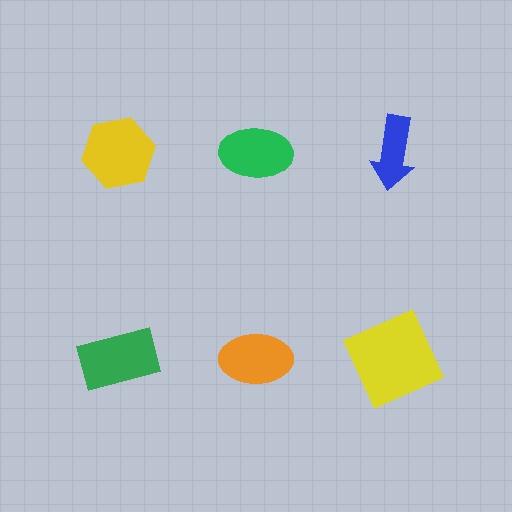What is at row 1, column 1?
A yellow hexagon.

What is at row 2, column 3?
A yellow square.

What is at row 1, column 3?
A blue arrow.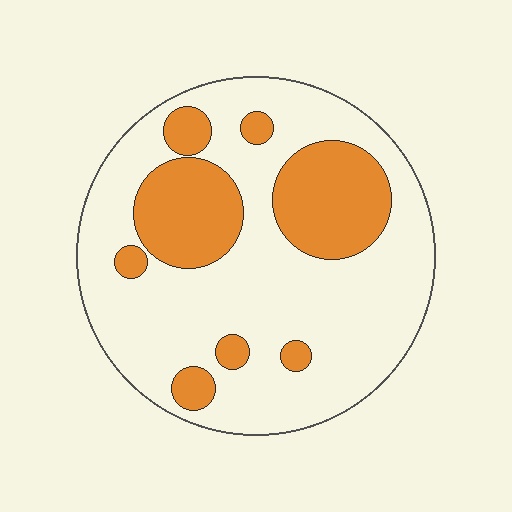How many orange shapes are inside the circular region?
8.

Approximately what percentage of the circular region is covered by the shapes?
Approximately 30%.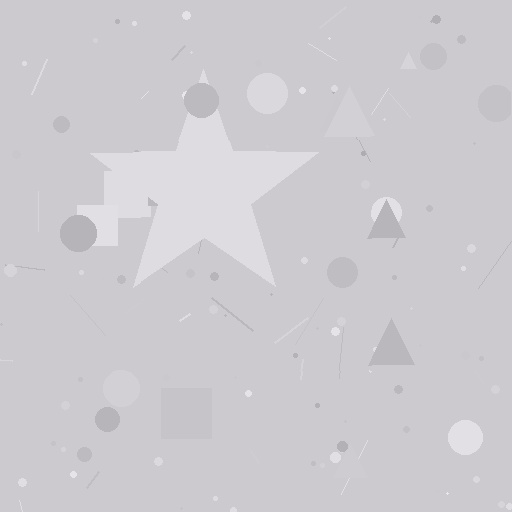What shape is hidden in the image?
A star is hidden in the image.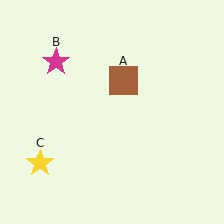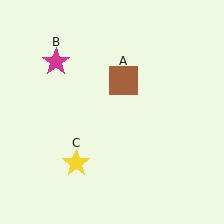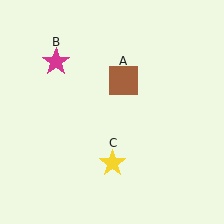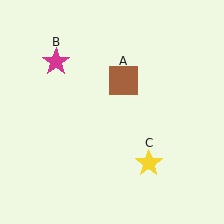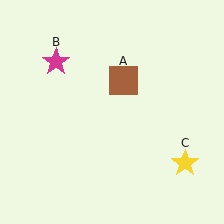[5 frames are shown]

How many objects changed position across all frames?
1 object changed position: yellow star (object C).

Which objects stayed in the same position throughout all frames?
Brown square (object A) and magenta star (object B) remained stationary.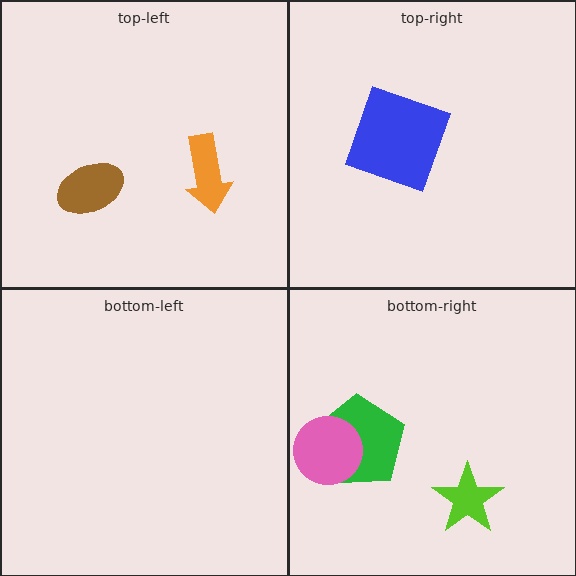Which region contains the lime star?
The bottom-right region.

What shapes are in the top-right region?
The blue square.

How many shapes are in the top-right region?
1.